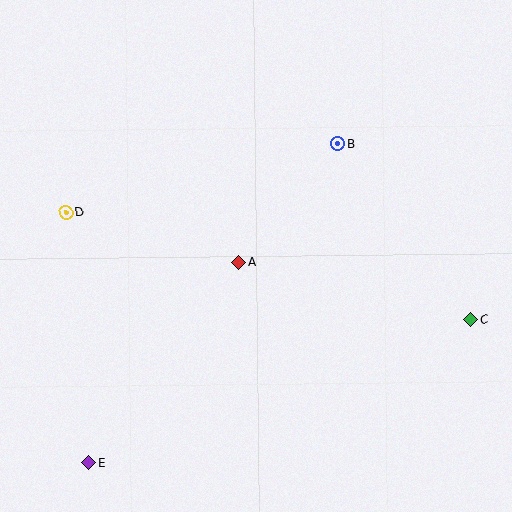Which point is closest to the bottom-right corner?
Point C is closest to the bottom-right corner.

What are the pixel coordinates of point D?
Point D is at (66, 212).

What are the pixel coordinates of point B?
Point B is at (337, 144).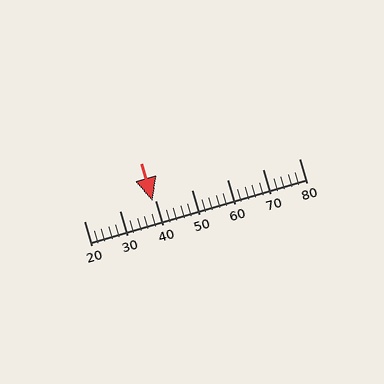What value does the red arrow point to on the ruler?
The red arrow points to approximately 39.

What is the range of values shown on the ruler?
The ruler shows values from 20 to 80.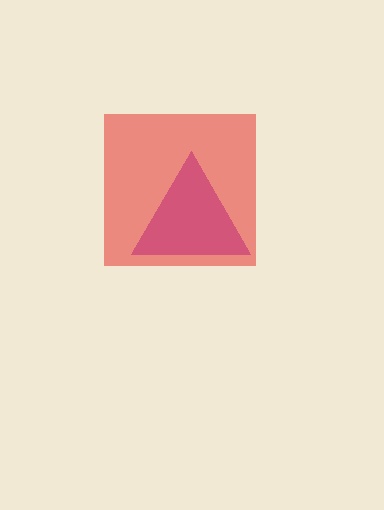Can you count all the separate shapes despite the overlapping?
Yes, there are 2 separate shapes.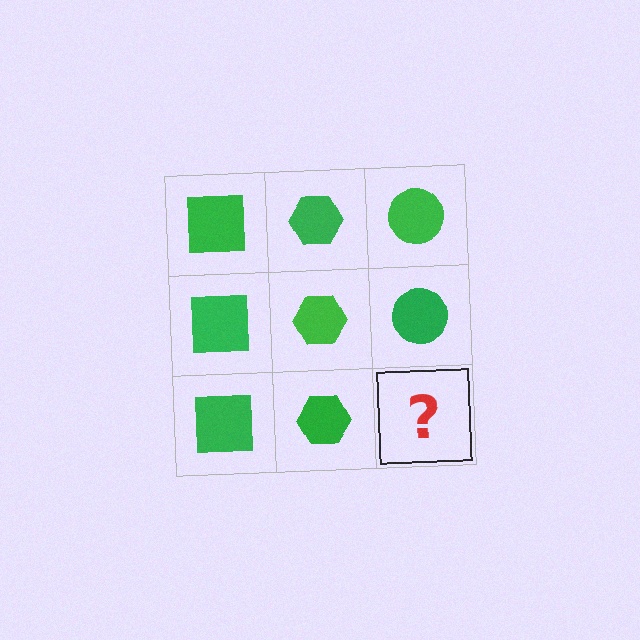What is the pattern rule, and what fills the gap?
The rule is that each column has a consistent shape. The gap should be filled with a green circle.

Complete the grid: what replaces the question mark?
The question mark should be replaced with a green circle.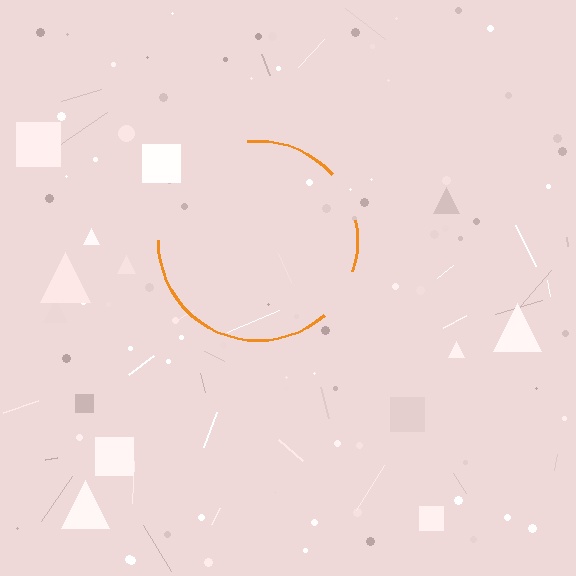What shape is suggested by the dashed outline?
The dashed outline suggests a circle.